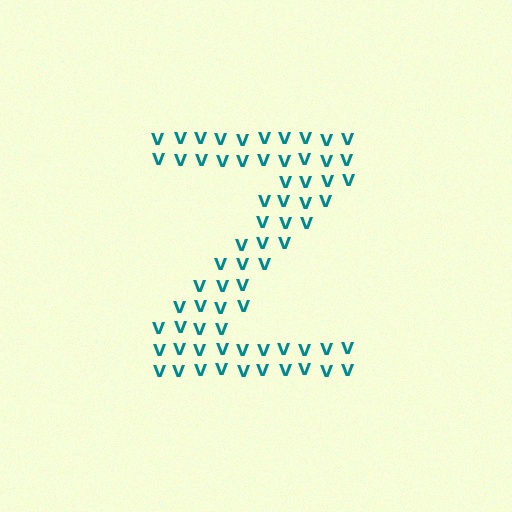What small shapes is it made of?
It is made of small letter V's.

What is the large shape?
The large shape is the letter Z.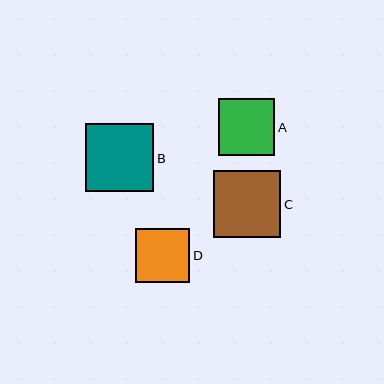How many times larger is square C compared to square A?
Square C is approximately 1.2 times the size of square A.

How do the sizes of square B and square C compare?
Square B and square C are approximately the same size.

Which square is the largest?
Square B is the largest with a size of approximately 68 pixels.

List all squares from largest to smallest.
From largest to smallest: B, C, A, D.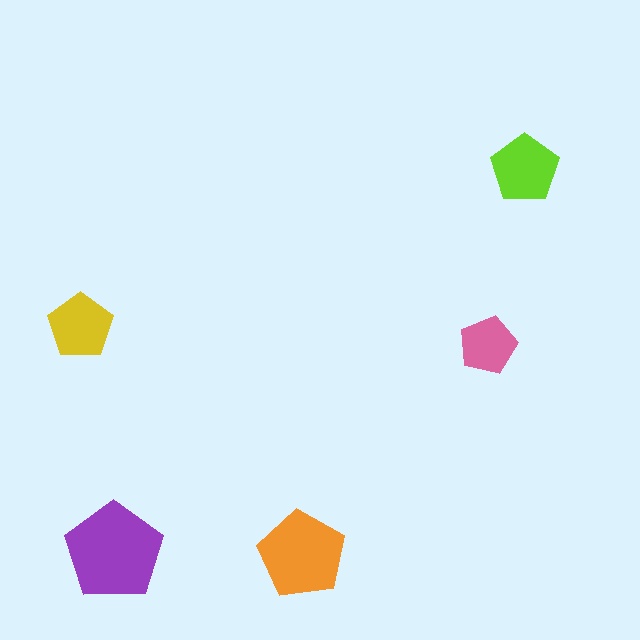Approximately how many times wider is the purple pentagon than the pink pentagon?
About 1.5 times wider.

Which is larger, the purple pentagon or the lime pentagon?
The purple one.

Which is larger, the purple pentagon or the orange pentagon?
The purple one.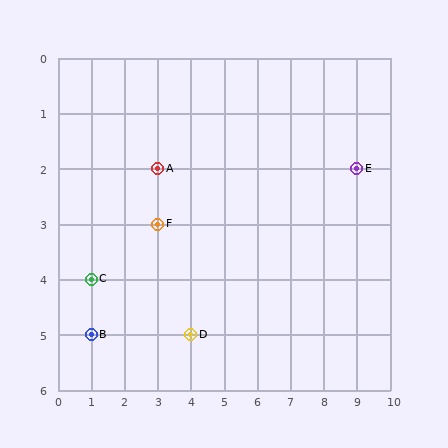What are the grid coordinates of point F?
Point F is at grid coordinates (3, 3).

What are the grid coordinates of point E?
Point E is at grid coordinates (9, 2).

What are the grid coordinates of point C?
Point C is at grid coordinates (1, 4).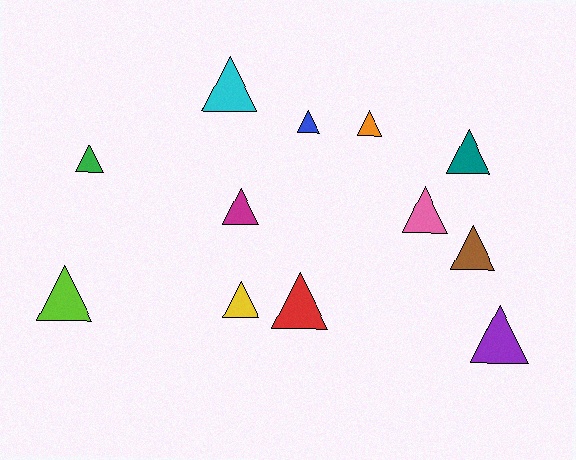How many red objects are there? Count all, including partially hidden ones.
There is 1 red object.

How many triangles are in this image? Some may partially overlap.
There are 12 triangles.